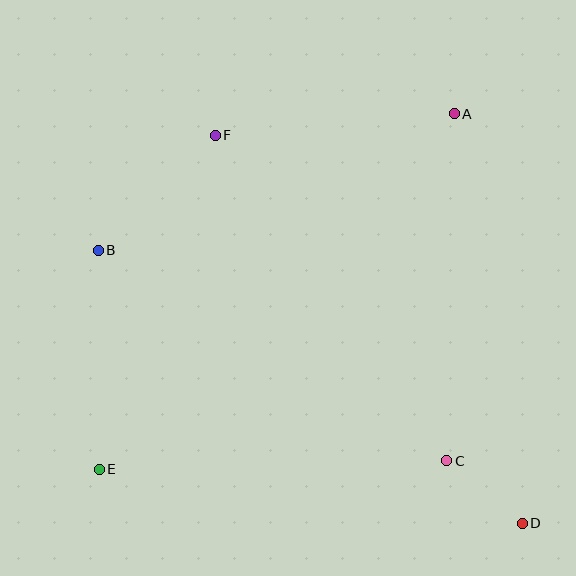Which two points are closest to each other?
Points C and D are closest to each other.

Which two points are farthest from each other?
Points B and D are farthest from each other.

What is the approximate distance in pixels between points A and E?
The distance between A and E is approximately 502 pixels.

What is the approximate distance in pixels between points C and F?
The distance between C and F is approximately 400 pixels.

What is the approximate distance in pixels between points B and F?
The distance between B and F is approximately 164 pixels.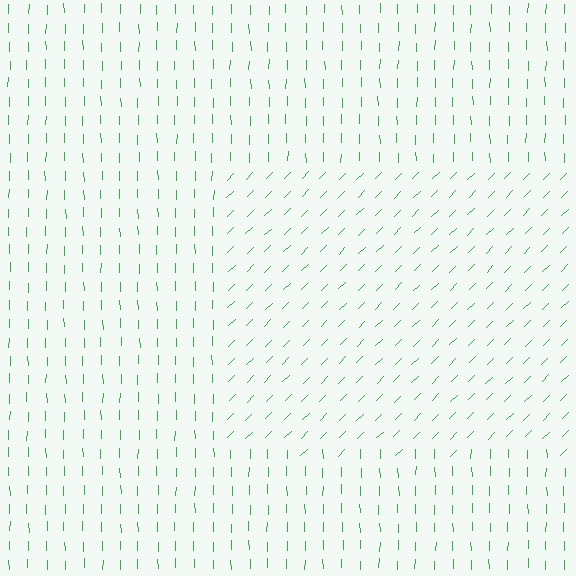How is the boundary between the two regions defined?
The boundary is defined purely by a change in line orientation (approximately 45 degrees difference). All lines are the same color and thickness.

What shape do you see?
I see a rectangle.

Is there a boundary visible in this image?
Yes, there is a texture boundary formed by a change in line orientation.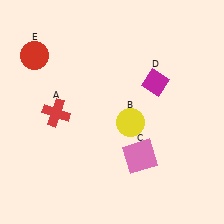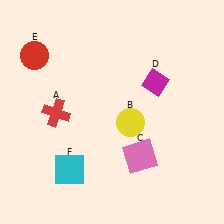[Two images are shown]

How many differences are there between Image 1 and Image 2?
There is 1 difference between the two images.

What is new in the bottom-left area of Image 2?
A cyan square (F) was added in the bottom-left area of Image 2.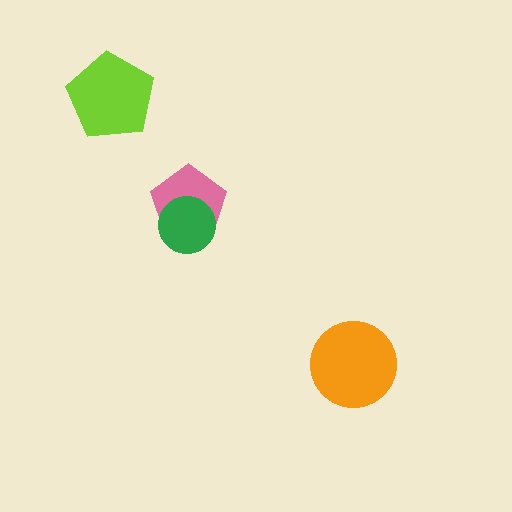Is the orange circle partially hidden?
No, no other shape covers it.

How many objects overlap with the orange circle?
0 objects overlap with the orange circle.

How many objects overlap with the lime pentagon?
0 objects overlap with the lime pentagon.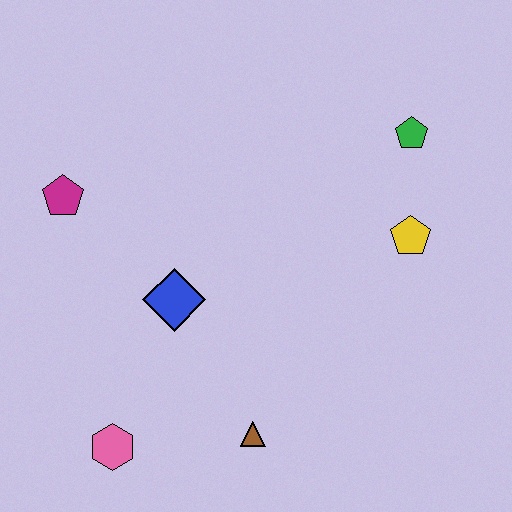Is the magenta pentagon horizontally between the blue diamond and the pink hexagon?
No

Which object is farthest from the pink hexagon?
The green pentagon is farthest from the pink hexagon.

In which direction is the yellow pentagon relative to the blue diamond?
The yellow pentagon is to the right of the blue diamond.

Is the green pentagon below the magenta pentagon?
No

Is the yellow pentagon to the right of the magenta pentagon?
Yes